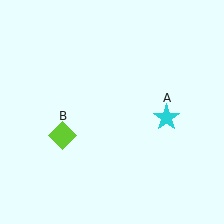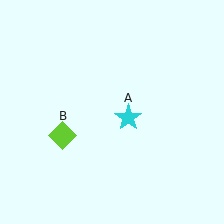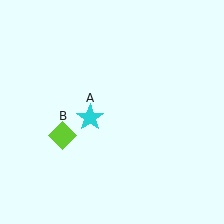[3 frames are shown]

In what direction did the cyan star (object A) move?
The cyan star (object A) moved left.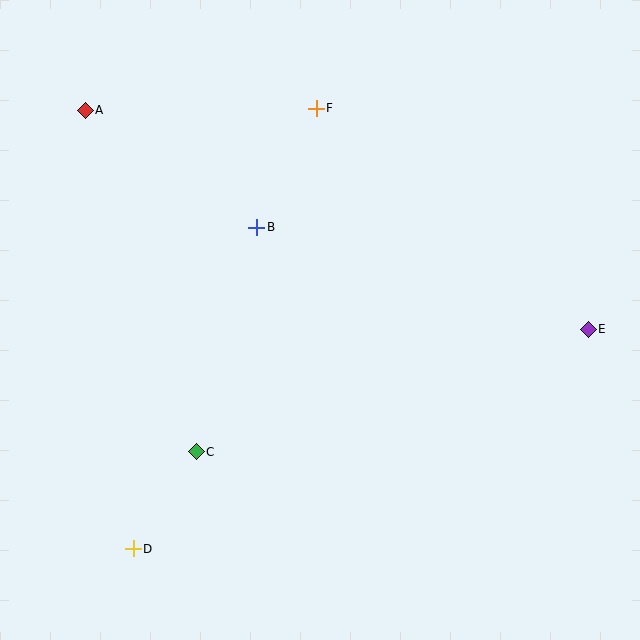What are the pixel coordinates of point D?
Point D is at (133, 549).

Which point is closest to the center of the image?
Point B at (257, 227) is closest to the center.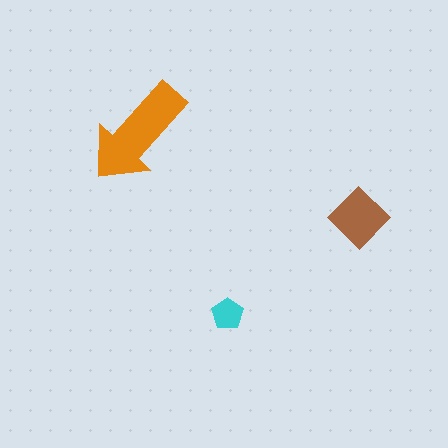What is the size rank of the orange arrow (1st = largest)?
1st.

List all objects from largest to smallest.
The orange arrow, the brown diamond, the cyan pentagon.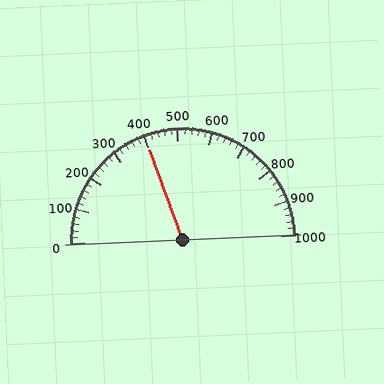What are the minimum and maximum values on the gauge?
The gauge ranges from 0 to 1000.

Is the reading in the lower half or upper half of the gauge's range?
The reading is in the lower half of the range (0 to 1000).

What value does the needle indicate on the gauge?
The needle indicates approximately 400.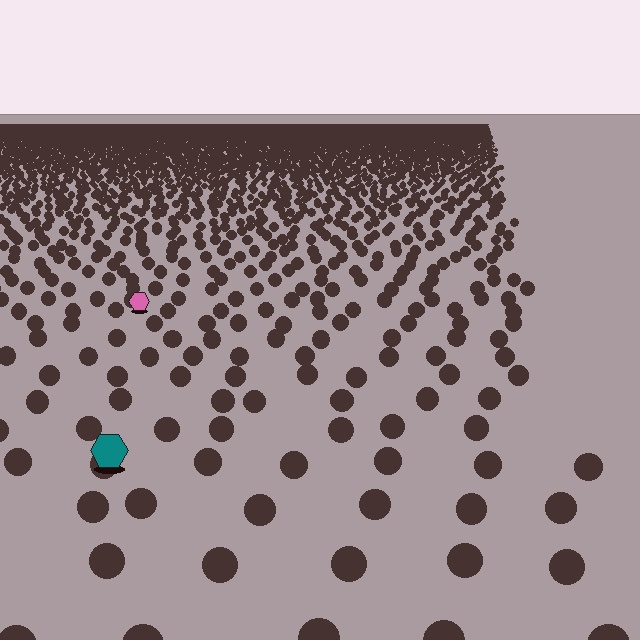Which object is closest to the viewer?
The teal hexagon is closest. The texture marks near it are larger and more spread out.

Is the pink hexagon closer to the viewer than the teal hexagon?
No. The teal hexagon is closer — you can tell from the texture gradient: the ground texture is coarser near it.